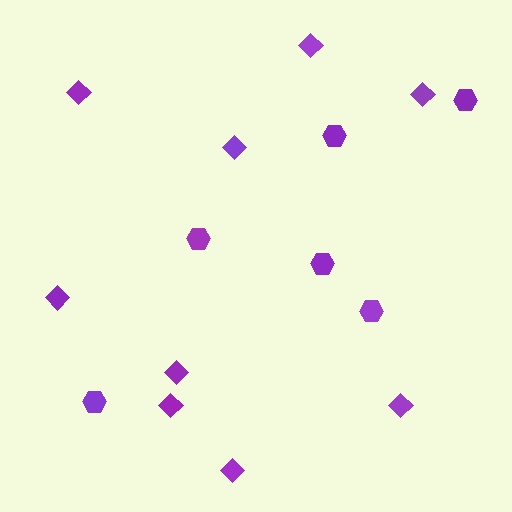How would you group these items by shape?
There are 2 groups: one group of hexagons (6) and one group of diamonds (9).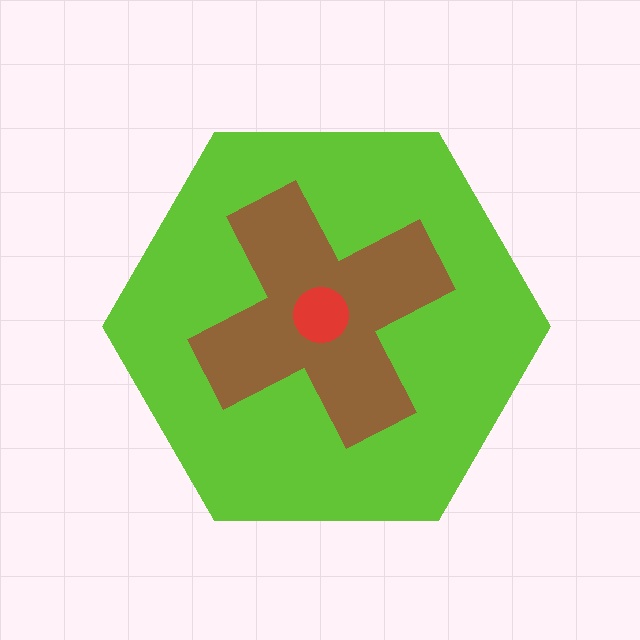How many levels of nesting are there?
3.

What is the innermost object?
The red circle.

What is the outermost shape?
The lime hexagon.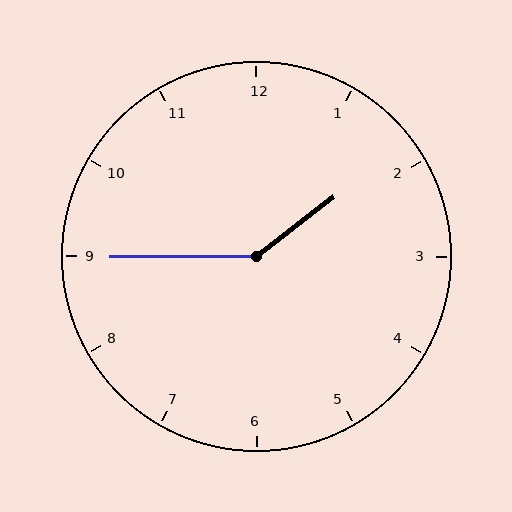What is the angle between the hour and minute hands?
Approximately 142 degrees.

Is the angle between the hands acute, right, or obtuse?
It is obtuse.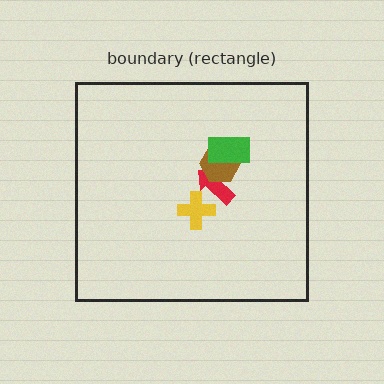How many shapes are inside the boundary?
4 inside, 0 outside.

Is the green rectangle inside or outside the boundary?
Inside.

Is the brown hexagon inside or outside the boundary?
Inside.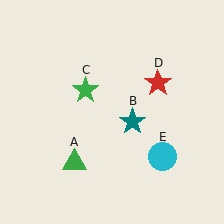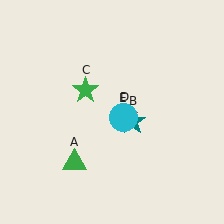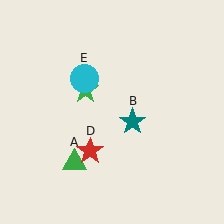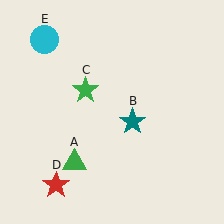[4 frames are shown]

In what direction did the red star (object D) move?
The red star (object D) moved down and to the left.